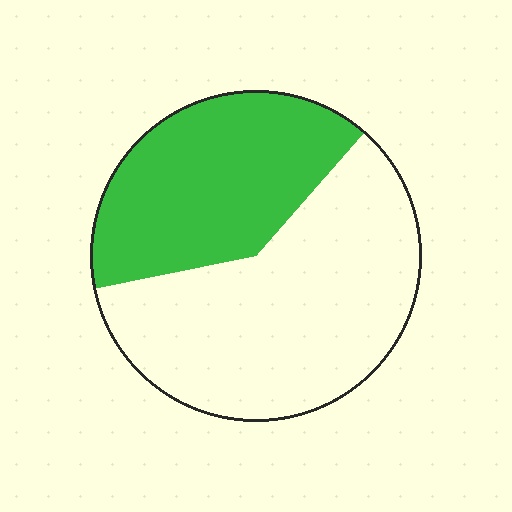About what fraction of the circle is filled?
About two fifths (2/5).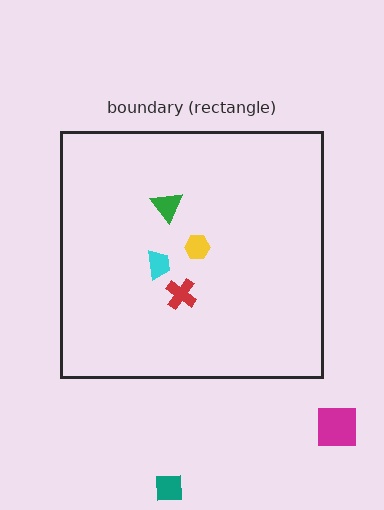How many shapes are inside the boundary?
4 inside, 2 outside.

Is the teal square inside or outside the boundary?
Outside.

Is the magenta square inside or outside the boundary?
Outside.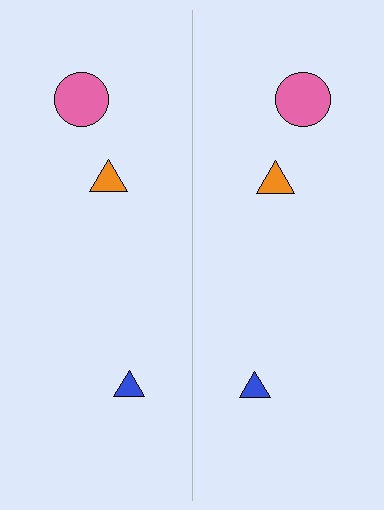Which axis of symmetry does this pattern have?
The pattern has a vertical axis of symmetry running through the center of the image.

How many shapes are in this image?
There are 6 shapes in this image.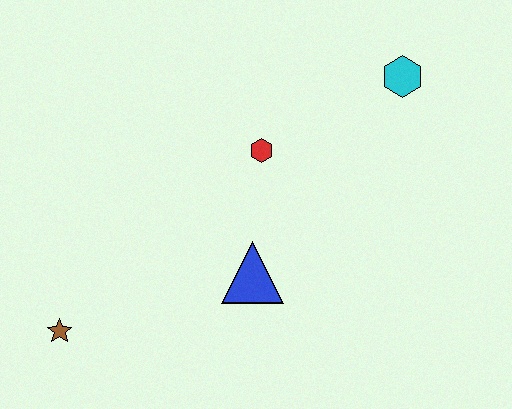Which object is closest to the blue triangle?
The red hexagon is closest to the blue triangle.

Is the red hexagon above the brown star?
Yes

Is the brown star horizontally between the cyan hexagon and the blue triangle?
No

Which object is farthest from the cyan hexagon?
The brown star is farthest from the cyan hexagon.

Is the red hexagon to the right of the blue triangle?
Yes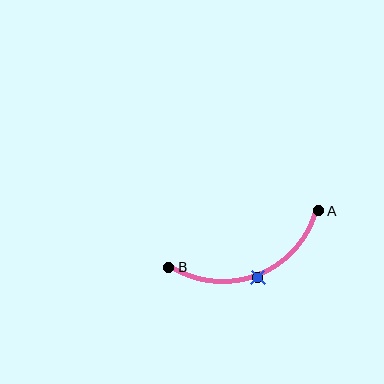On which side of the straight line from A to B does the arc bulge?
The arc bulges below the straight line connecting A and B.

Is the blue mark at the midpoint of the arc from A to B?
Yes. The blue mark lies on the arc at equal arc-length from both A and B — it is the arc midpoint.